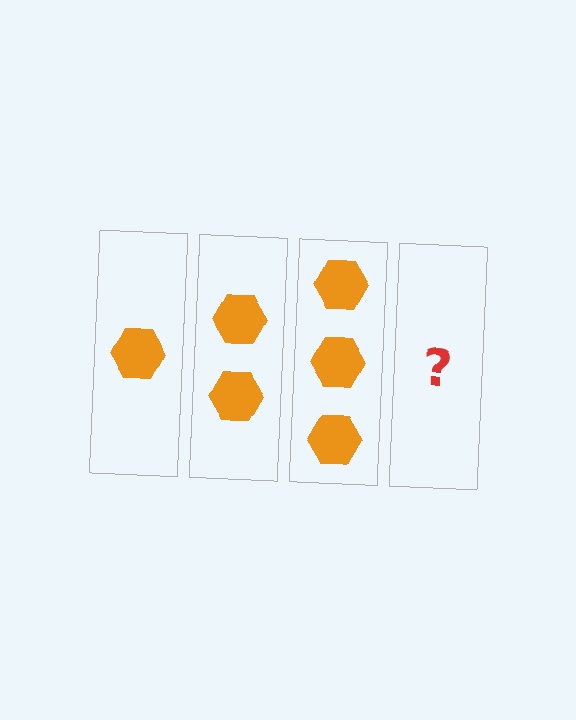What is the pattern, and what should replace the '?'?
The pattern is that each step adds one more hexagon. The '?' should be 4 hexagons.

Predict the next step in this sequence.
The next step is 4 hexagons.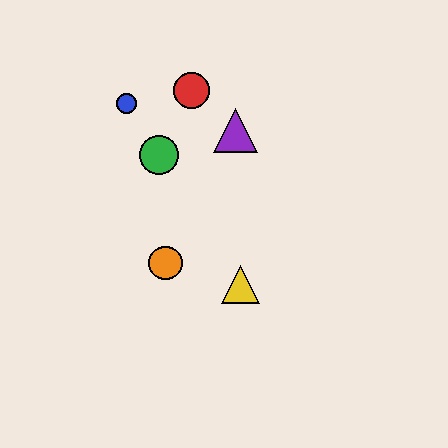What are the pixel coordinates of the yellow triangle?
The yellow triangle is at (241, 284).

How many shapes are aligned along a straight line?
3 shapes (the blue circle, the green circle, the yellow triangle) are aligned along a straight line.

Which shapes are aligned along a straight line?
The blue circle, the green circle, the yellow triangle are aligned along a straight line.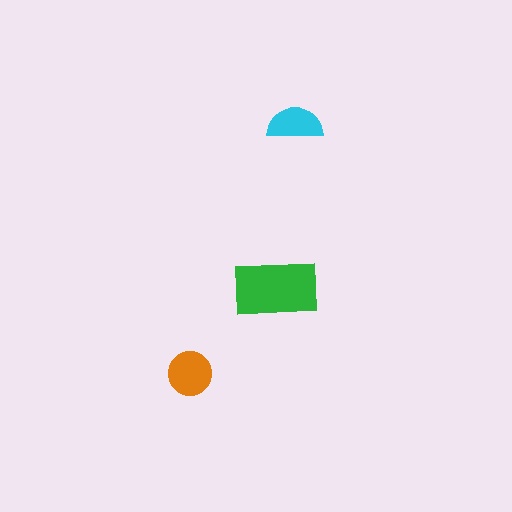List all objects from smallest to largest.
The cyan semicircle, the orange circle, the green rectangle.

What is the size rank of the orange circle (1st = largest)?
2nd.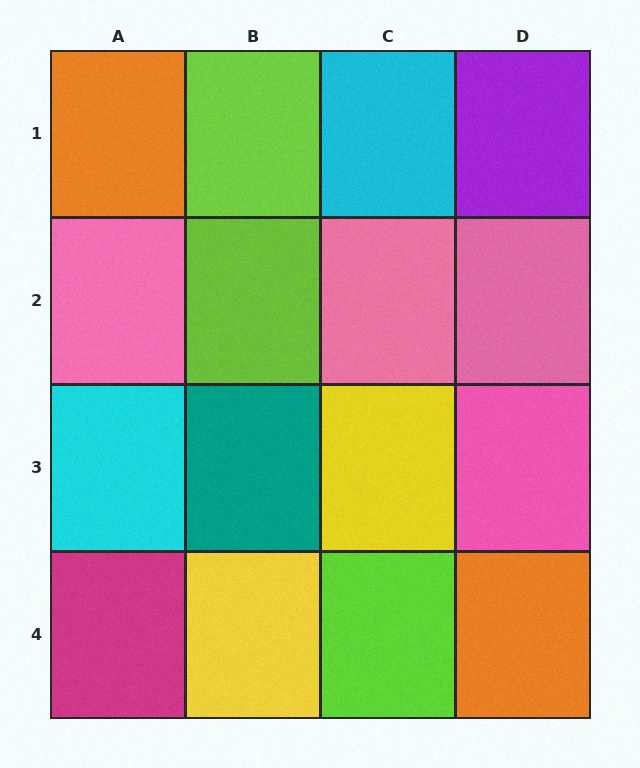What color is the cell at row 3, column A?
Cyan.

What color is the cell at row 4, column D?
Orange.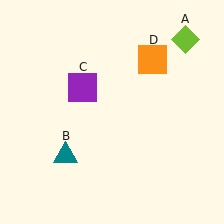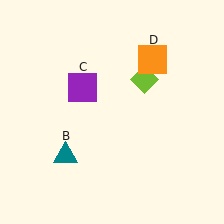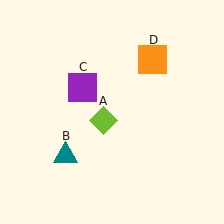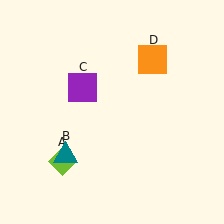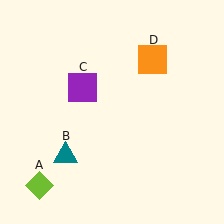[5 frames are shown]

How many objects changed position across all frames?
1 object changed position: lime diamond (object A).